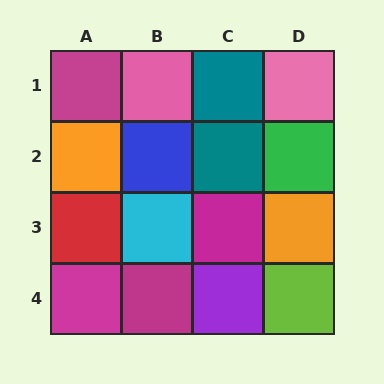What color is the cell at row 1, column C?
Teal.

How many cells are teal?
2 cells are teal.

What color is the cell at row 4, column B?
Magenta.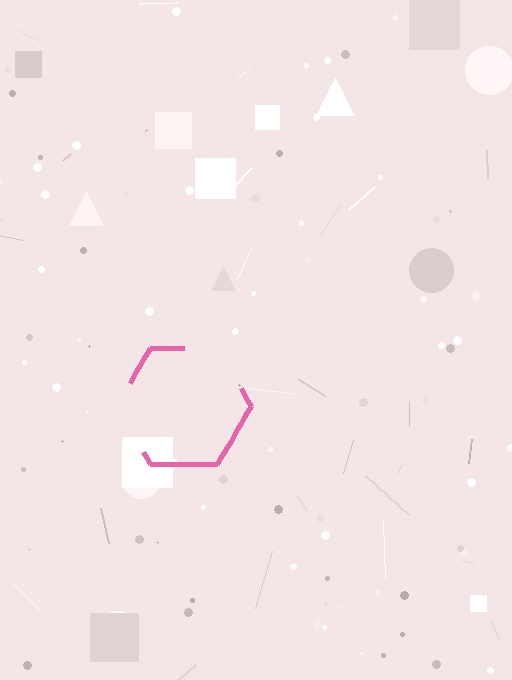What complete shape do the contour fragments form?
The contour fragments form a hexagon.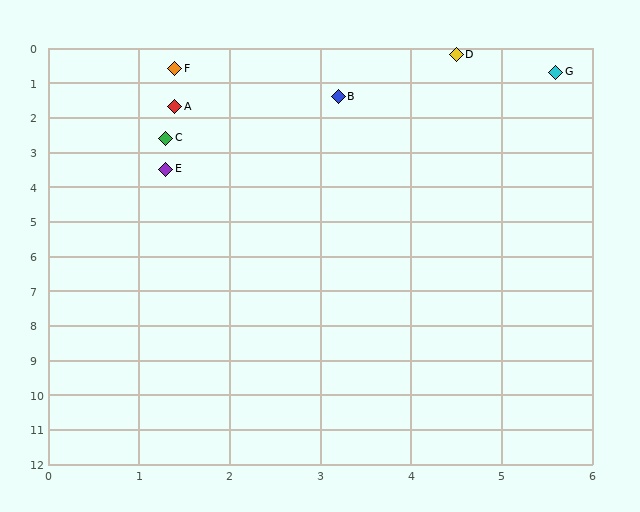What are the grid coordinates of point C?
Point C is at approximately (1.3, 2.6).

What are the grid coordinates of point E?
Point E is at approximately (1.3, 3.5).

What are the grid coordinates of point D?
Point D is at approximately (4.5, 0.2).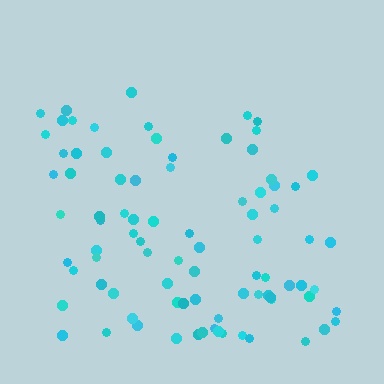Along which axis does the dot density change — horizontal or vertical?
Vertical.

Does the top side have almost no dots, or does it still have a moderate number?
Still a moderate number, just noticeably fewer than the bottom.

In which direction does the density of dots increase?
From top to bottom, with the bottom side densest.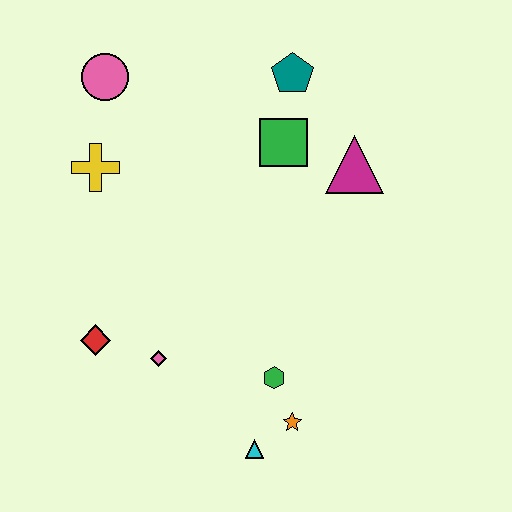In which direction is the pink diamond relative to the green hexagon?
The pink diamond is to the left of the green hexagon.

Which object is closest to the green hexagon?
The orange star is closest to the green hexagon.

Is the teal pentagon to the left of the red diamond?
No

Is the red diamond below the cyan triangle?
No